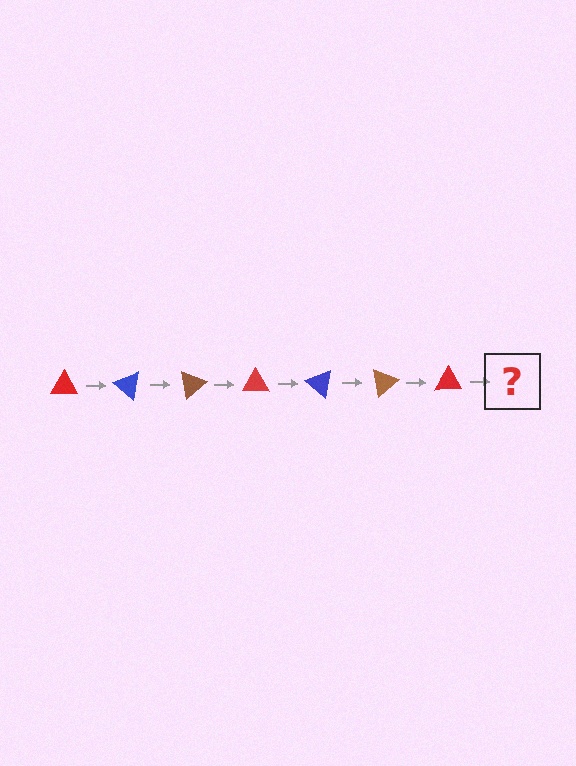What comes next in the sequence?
The next element should be a blue triangle, rotated 280 degrees from the start.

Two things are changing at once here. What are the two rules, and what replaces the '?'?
The two rules are that it rotates 40 degrees each step and the color cycles through red, blue, and brown. The '?' should be a blue triangle, rotated 280 degrees from the start.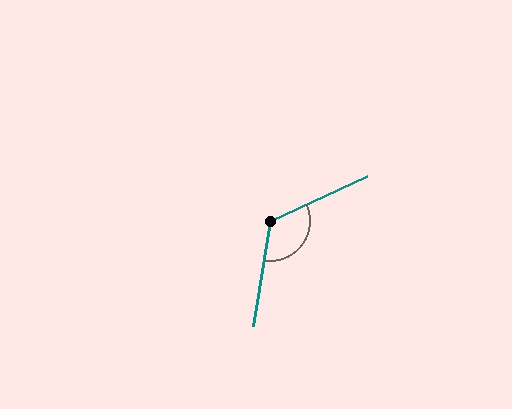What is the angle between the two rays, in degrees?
Approximately 124 degrees.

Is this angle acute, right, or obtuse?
It is obtuse.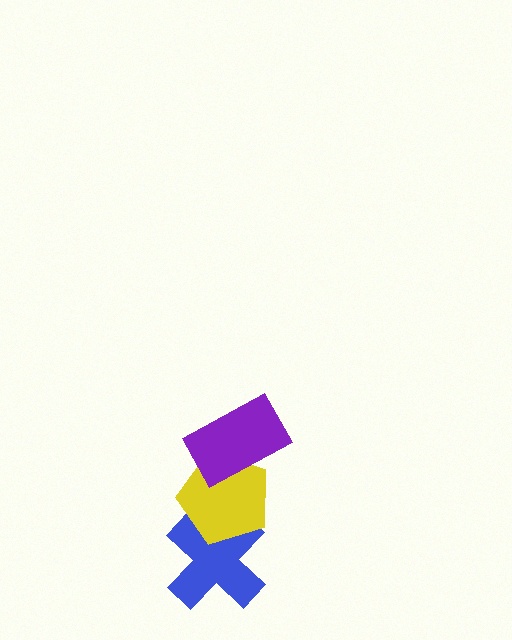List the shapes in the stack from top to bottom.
From top to bottom: the purple rectangle, the yellow pentagon, the blue cross.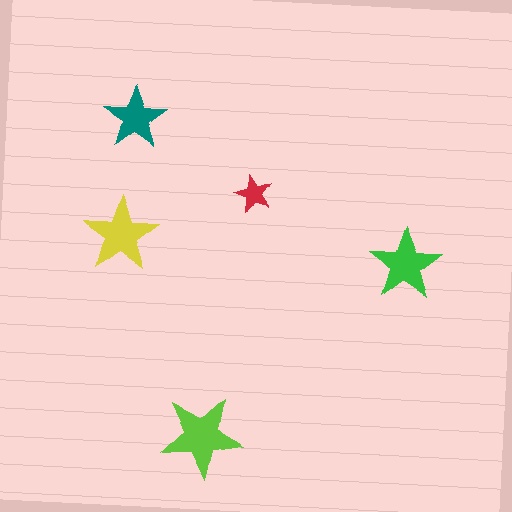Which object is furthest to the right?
The green star is rightmost.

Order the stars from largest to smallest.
the lime one, the yellow one, the green one, the teal one, the red one.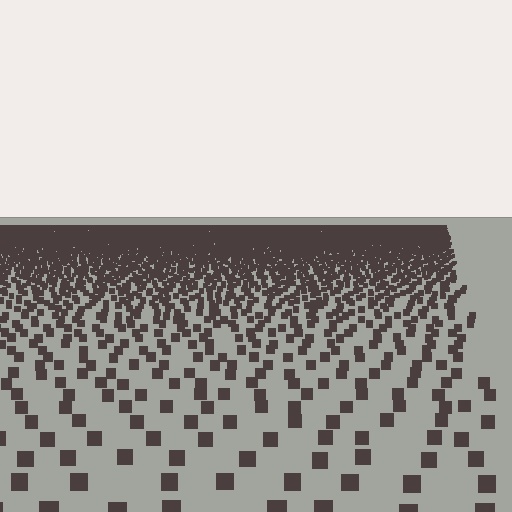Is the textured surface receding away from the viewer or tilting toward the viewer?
The surface is receding away from the viewer. Texture elements get smaller and denser toward the top.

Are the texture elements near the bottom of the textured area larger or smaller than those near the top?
Larger. Near the bottom, elements are closer to the viewer and appear at a bigger on-screen size.